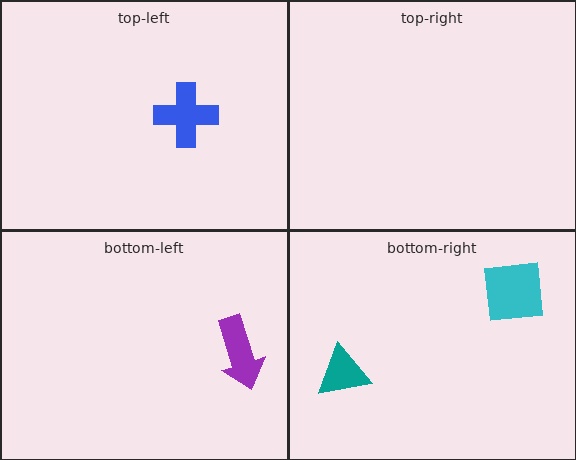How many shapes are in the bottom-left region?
1.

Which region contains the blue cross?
The top-left region.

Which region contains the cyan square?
The bottom-right region.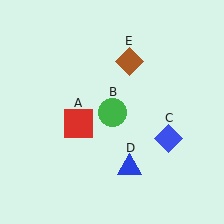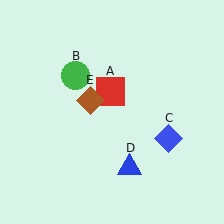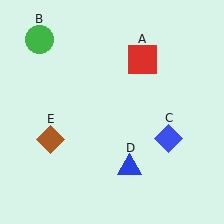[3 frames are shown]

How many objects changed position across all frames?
3 objects changed position: red square (object A), green circle (object B), brown diamond (object E).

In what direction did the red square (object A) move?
The red square (object A) moved up and to the right.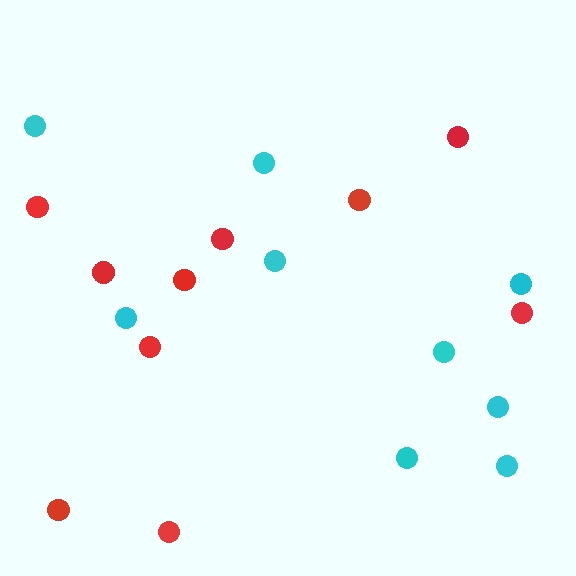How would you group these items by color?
There are 2 groups: one group of cyan circles (9) and one group of red circles (10).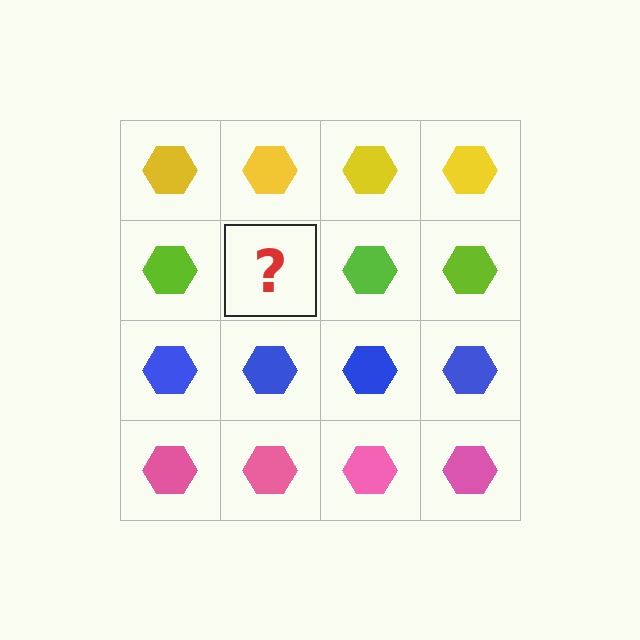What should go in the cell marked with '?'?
The missing cell should contain a lime hexagon.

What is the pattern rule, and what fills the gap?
The rule is that each row has a consistent color. The gap should be filled with a lime hexagon.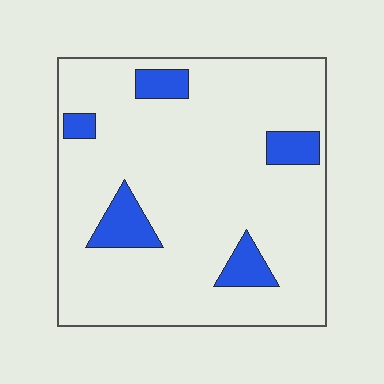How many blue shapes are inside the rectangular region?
5.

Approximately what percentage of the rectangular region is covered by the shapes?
Approximately 10%.